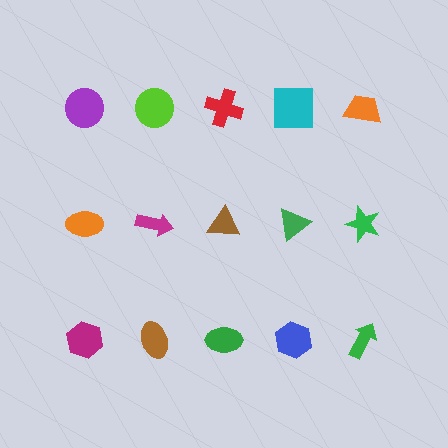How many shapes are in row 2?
5 shapes.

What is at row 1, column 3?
A red cross.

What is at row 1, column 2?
A lime circle.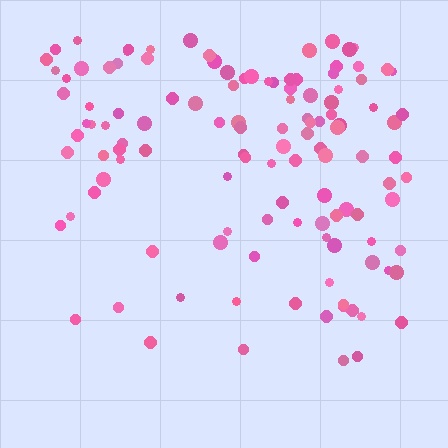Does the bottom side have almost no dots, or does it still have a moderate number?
Still a moderate number, just noticeably fewer than the top.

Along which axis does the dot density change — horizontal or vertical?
Vertical.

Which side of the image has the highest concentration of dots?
The top.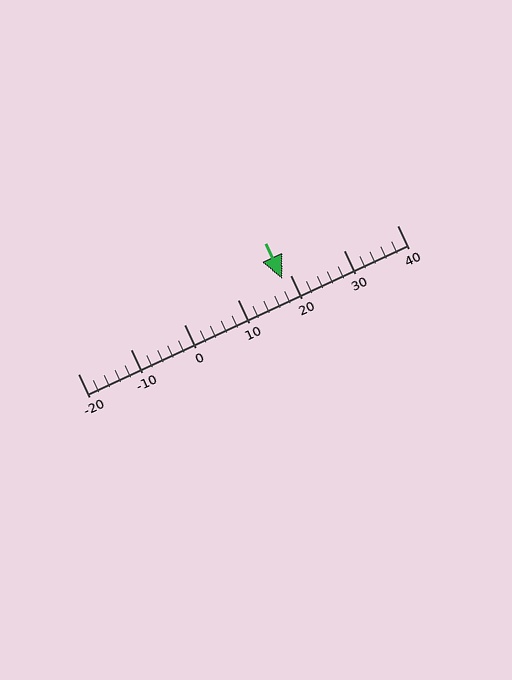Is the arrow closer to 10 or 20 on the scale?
The arrow is closer to 20.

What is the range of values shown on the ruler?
The ruler shows values from -20 to 40.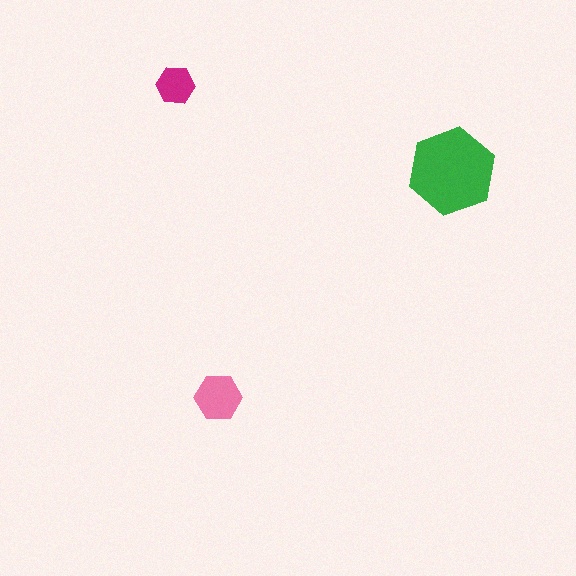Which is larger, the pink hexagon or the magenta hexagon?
The pink one.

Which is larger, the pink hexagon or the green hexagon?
The green one.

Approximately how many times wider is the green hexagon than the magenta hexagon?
About 2.5 times wider.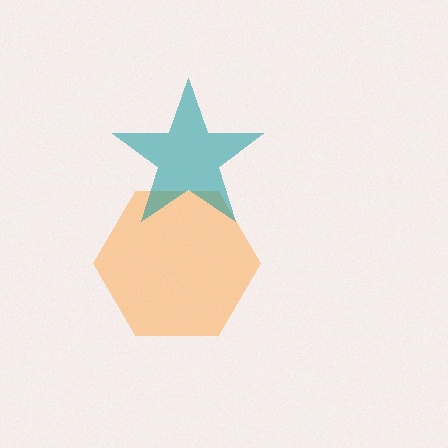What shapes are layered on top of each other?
The layered shapes are: an orange hexagon, a teal star.